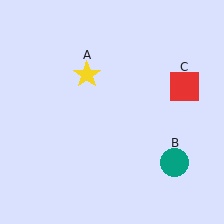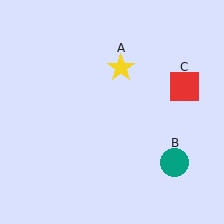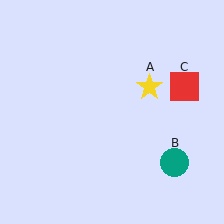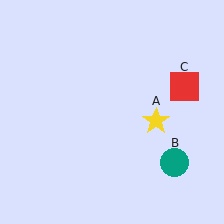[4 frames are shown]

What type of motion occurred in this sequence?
The yellow star (object A) rotated clockwise around the center of the scene.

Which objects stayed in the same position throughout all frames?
Teal circle (object B) and red square (object C) remained stationary.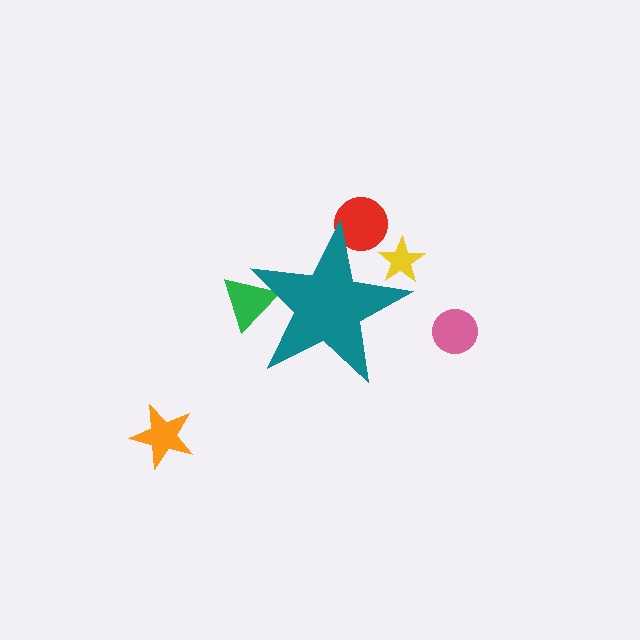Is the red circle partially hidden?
Yes, the red circle is partially hidden behind the teal star.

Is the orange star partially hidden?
No, the orange star is fully visible.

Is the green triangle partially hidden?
Yes, the green triangle is partially hidden behind the teal star.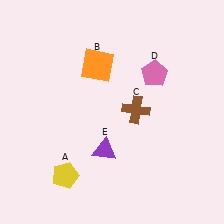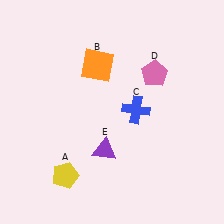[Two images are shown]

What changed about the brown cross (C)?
In Image 1, C is brown. In Image 2, it changed to blue.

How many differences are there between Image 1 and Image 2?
There is 1 difference between the two images.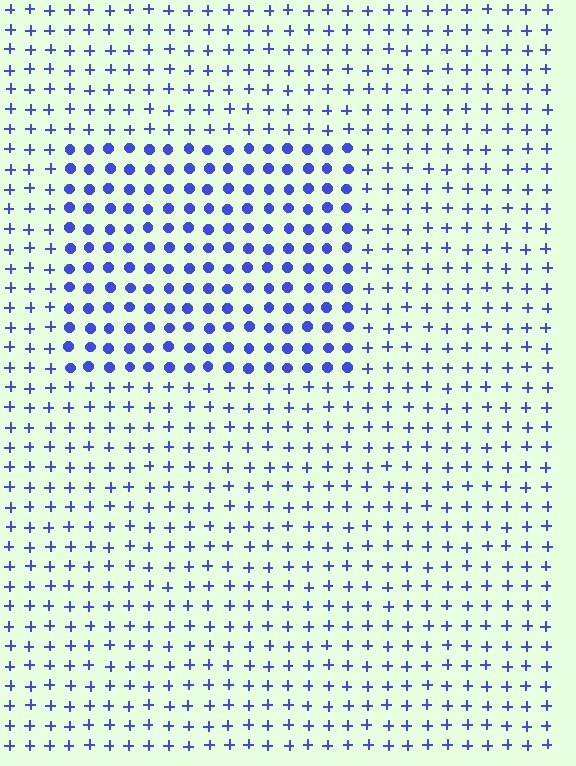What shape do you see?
I see a rectangle.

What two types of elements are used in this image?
The image uses circles inside the rectangle region and plus signs outside it.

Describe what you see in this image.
The image is filled with small blue elements arranged in a uniform grid. A rectangle-shaped region contains circles, while the surrounding area contains plus signs. The boundary is defined purely by the change in element shape.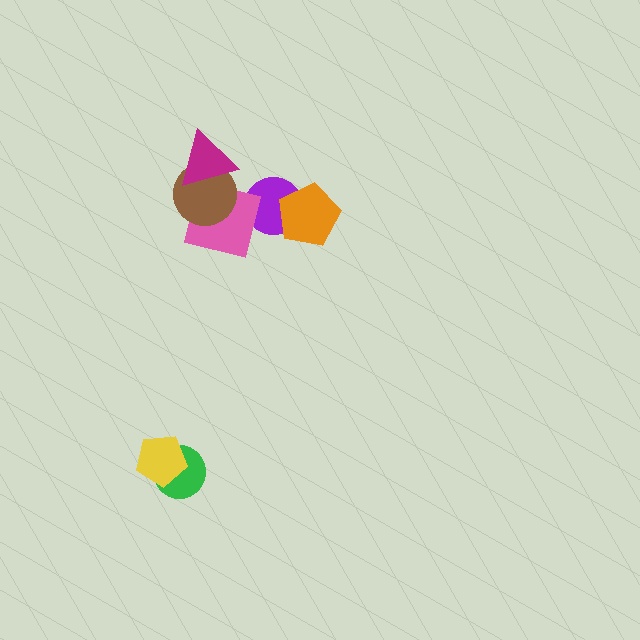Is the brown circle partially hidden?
Yes, it is partially covered by another shape.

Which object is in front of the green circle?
The yellow pentagon is in front of the green circle.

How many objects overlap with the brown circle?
2 objects overlap with the brown circle.